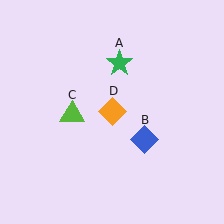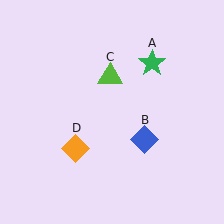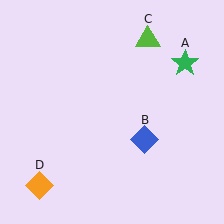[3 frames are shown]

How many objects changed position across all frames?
3 objects changed position: green star (object A), lime triangle (object C), orange diamond (object D).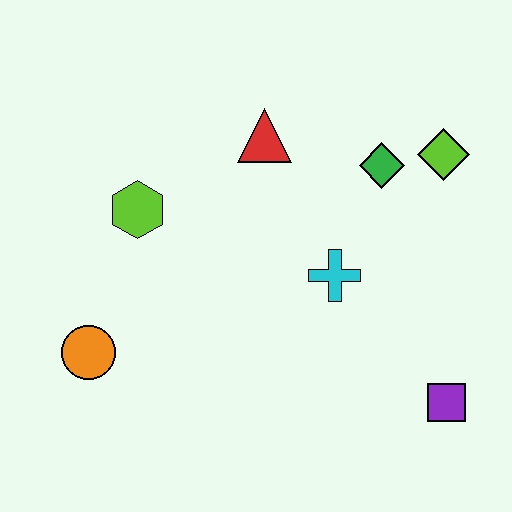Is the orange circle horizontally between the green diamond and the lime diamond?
No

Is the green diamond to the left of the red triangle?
No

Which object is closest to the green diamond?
The lime diamond is closest to the green diamond.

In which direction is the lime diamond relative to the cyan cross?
The lime diamond is above the cyan cross.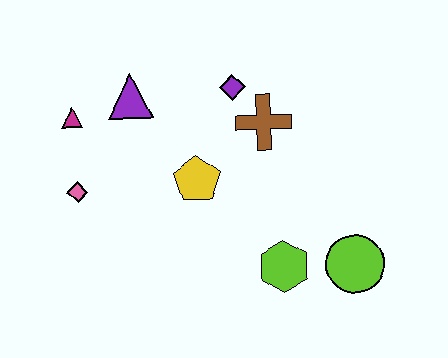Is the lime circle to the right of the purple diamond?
Yes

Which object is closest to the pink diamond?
The magenta triangle is closest to the pink diamond.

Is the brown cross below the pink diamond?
No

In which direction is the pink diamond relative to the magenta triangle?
The pink diamond is below the magenta triangle.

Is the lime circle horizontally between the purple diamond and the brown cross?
No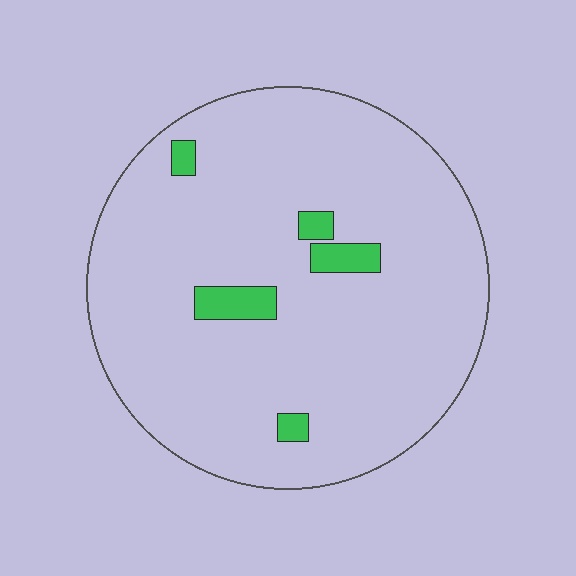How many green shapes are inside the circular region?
5.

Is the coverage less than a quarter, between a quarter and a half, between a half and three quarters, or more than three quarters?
Less than a quarter.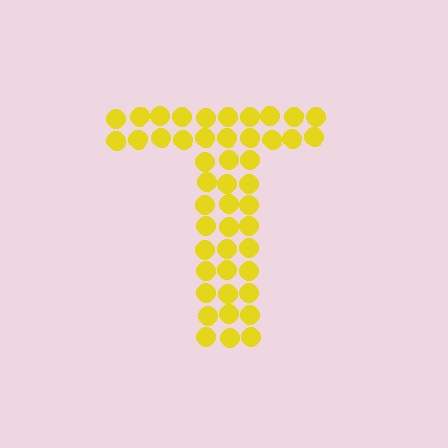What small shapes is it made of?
It is made of small circles.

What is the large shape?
The large shape is the letter T.